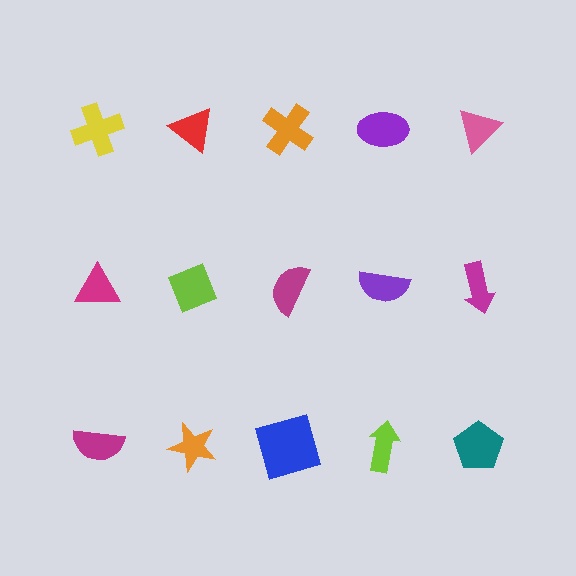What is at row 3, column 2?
An orange star.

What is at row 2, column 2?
A lime diamond.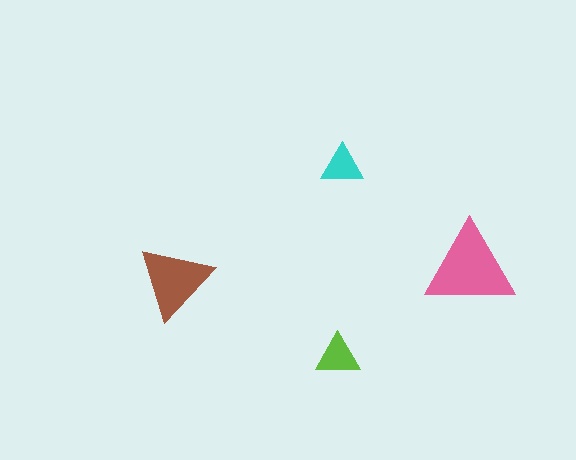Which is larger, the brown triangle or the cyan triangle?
The brown one.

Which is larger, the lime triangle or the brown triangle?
The brown one.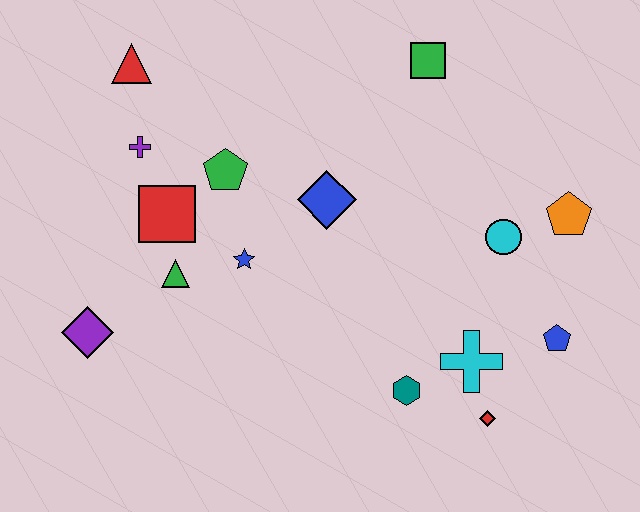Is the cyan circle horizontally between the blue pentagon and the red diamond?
Yes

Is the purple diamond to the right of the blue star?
No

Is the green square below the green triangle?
No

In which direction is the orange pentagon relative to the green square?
The orange pentagon is below the green square.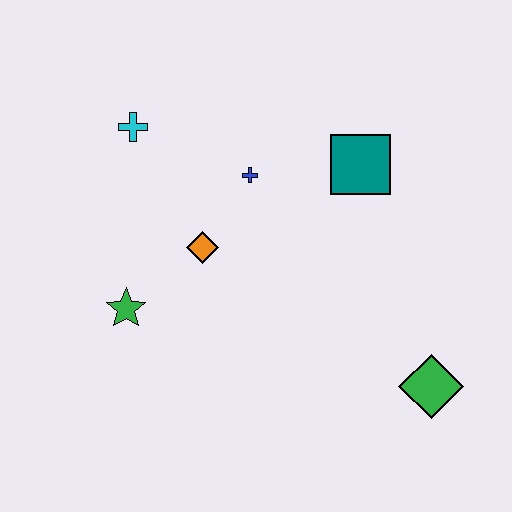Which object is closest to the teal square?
The blue cross is closest to the teal square.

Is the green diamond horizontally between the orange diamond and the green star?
No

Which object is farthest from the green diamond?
The cyan cross is farthest from the green diamond.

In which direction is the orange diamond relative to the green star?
The orange diamond is to the right of the green star.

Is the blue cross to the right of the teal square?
No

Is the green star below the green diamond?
No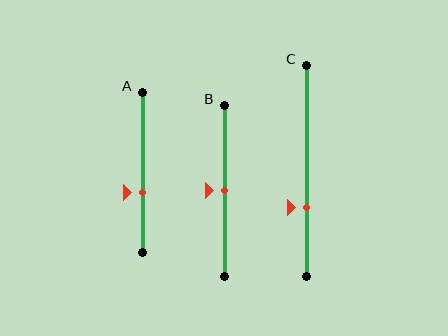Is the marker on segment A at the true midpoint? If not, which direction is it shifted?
No, the marker on segment A is shifted downward by about 12% of the segment length.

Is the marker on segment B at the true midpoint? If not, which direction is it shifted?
Yes, the marker on segment B is at the true midpoint.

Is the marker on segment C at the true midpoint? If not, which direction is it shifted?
No, the marker on segment C is shifted downward by about 17% of the segment length.